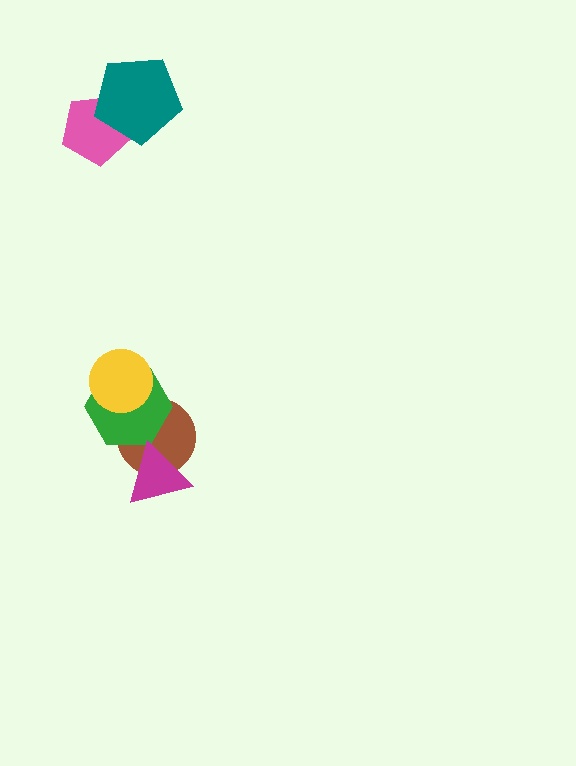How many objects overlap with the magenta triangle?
1 object overlaps with the magenta triangle.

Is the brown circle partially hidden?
Yes, it is partially covered by another shape.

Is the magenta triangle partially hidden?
No, no other shape covers it.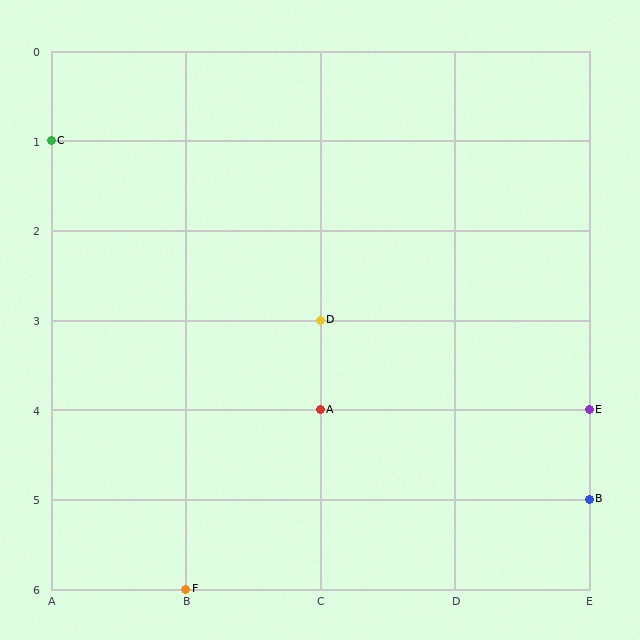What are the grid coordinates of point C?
Point C is at grid coordinates (A, 1).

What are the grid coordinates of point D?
Point D is at grid coordinates (C, 3).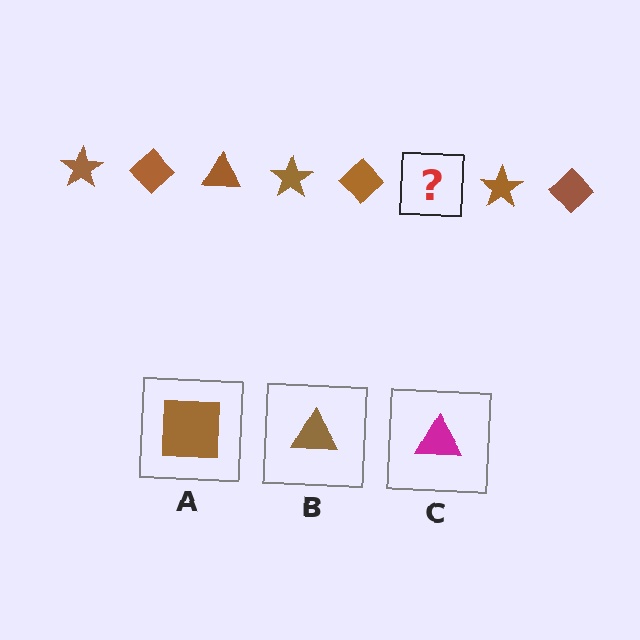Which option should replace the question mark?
Option B.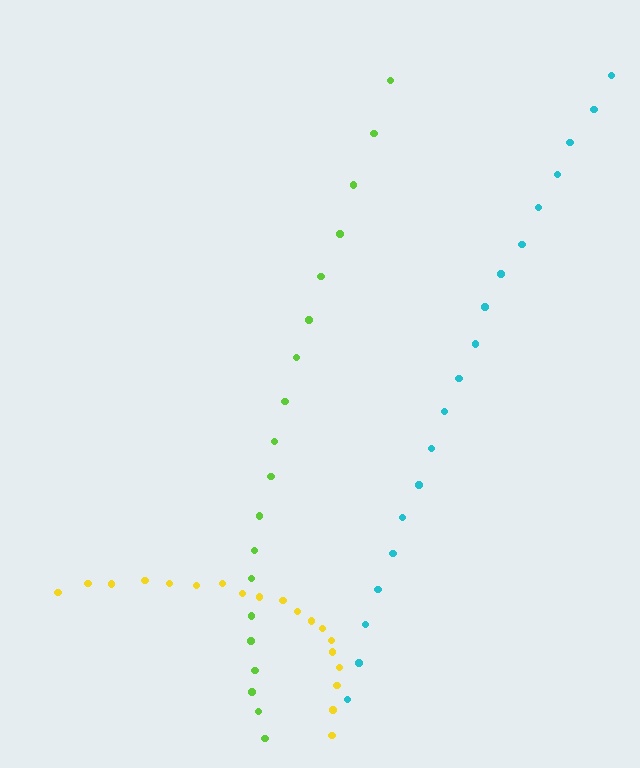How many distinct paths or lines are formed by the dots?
There are 3 distinct paths.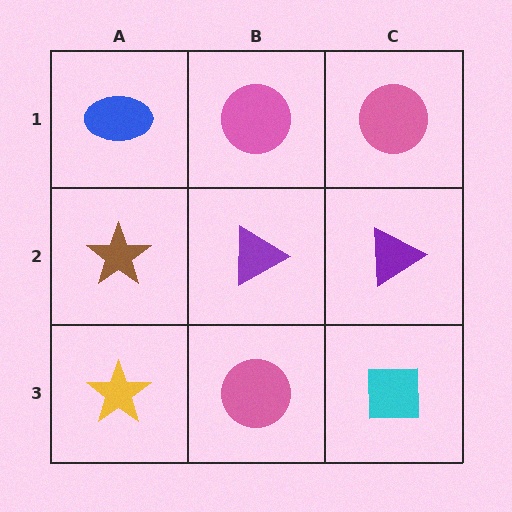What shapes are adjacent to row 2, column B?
A pink circle (row 1, column B), a pink circle (row 3, column B), a brown star (row 2, column A), a purple triangle (row 2, column C).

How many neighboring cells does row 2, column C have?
3.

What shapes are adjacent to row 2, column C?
A pink circle (row 1, column C), a cyan square (row 3, column C), a purple triangle (row 2, column B).